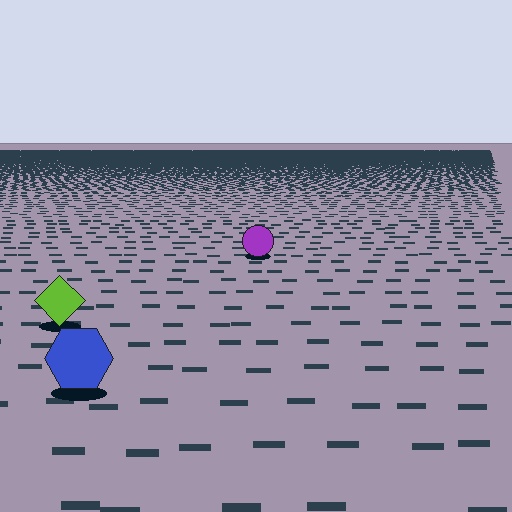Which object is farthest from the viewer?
The purple circle is farthest from the viewer. It appears smaller and the ground texture around it is denser.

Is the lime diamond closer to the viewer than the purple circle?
Yes. The lime diamond is closer — you can tell from the texture gradient: the ground texture is coarser near it.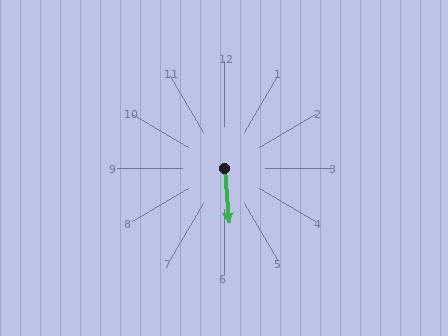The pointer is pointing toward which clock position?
Roughly 6 o'clock.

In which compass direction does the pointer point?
South.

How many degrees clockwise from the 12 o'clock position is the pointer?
Approximately 176 degrees.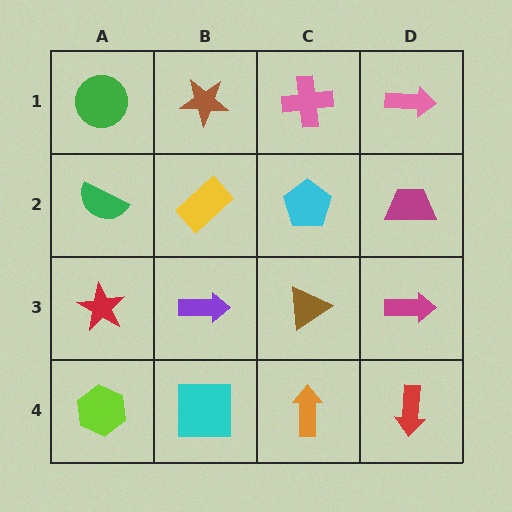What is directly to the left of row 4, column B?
A lime hexagon.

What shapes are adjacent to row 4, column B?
A purple arrow (row 3, column B), a lime hexagon (row 4, column A), an orange arrow (row 4, column C).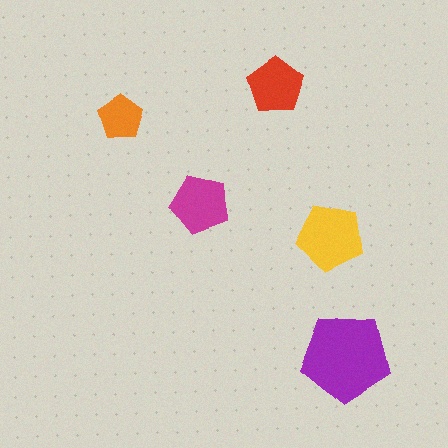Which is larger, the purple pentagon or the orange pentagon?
The purple one.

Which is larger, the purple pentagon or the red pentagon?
The purple one.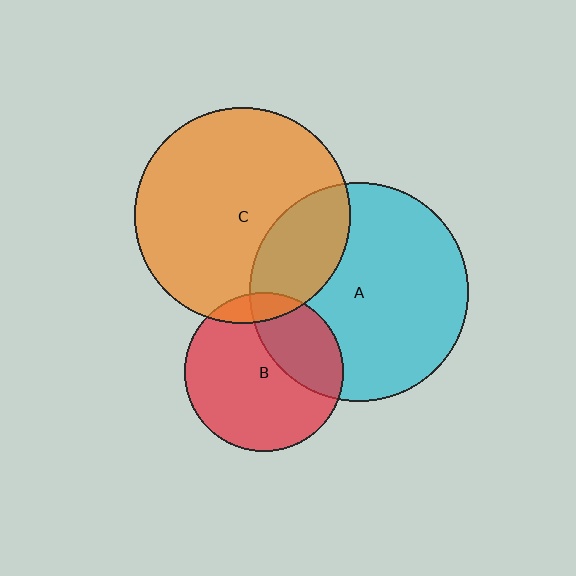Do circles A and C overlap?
Yes.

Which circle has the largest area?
Circle A (cyan).